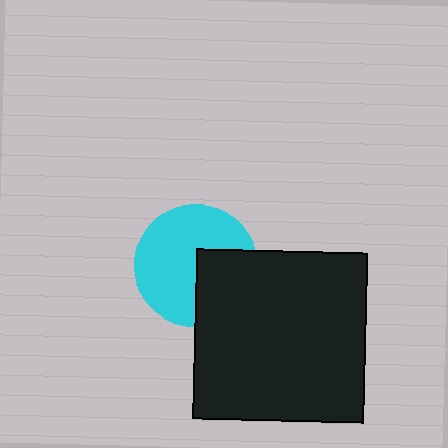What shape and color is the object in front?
The object in front is a black square.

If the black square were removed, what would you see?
You would see the complete cyan circle.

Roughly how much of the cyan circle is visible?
Most of it is visible (roughly 67%).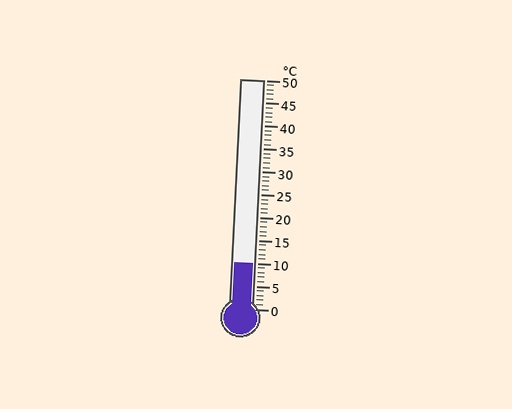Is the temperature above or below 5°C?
The temperature is above 5°C.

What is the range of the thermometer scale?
The thermometer scale ranges from 0°C to 50°C.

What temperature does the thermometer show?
The thermometer shows approximately 10°C.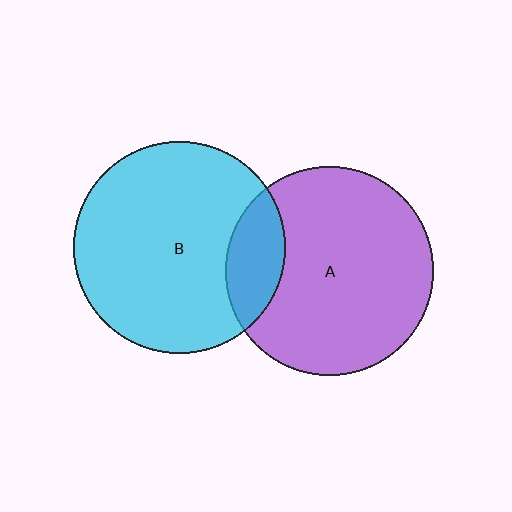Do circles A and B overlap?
Yes.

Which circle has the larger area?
Circle B (cyan).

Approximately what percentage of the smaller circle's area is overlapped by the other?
Approximately 15%.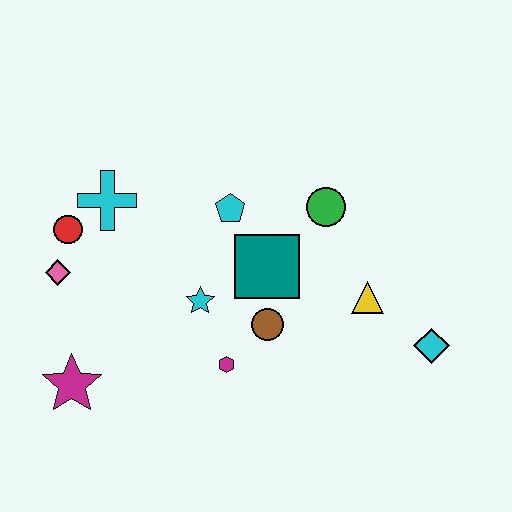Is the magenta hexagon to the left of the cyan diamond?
Yes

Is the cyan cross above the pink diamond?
Yes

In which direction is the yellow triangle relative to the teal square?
The yellow triangle is to the right of the teal square.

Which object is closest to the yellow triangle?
The cyan diamond is closest to the yellow triangle.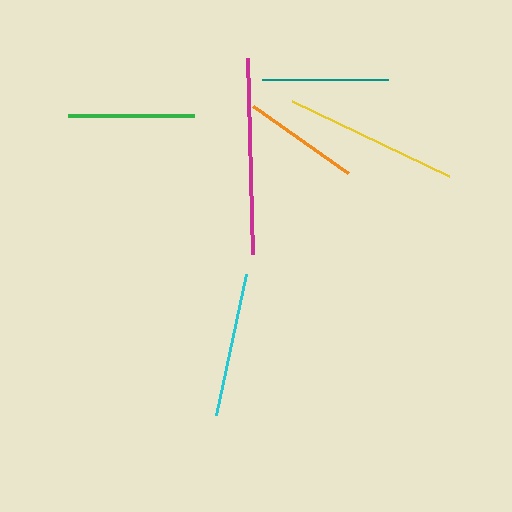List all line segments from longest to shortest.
From longest to shortest: magenta, yellow, cyan, teal, green, orange.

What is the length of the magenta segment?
The magenta segment is approximately 196 pixels long.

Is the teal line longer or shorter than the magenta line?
The magenta line is longer than the teal line.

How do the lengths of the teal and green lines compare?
The teal and green lines are approximately the same length.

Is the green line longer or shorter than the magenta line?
The magenta line is longer than the green line.